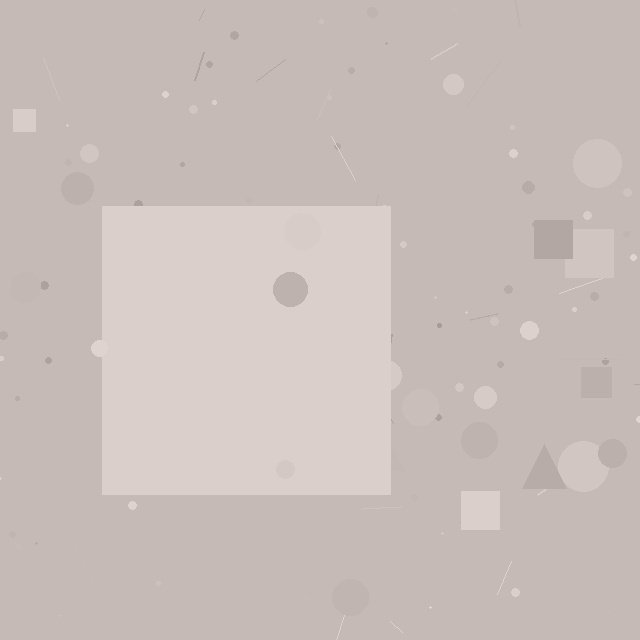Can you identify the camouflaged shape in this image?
The camouflaged shape is a square.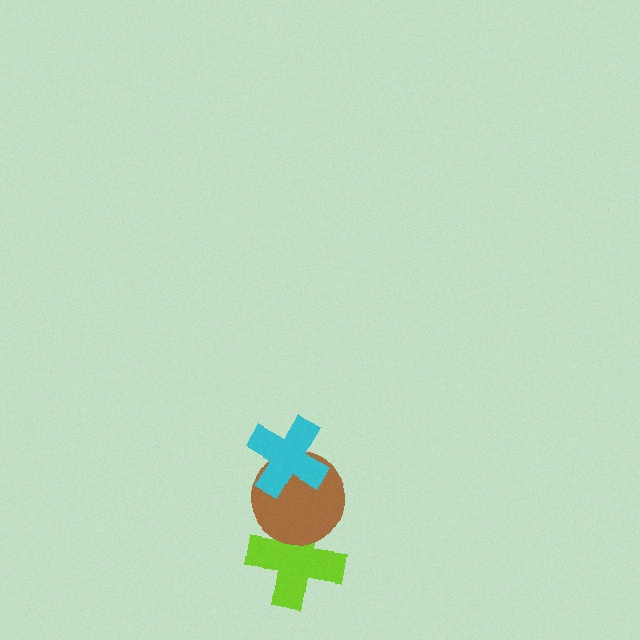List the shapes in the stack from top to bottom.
From top to bottom: the cyan cross, the brown circle, the lime cross.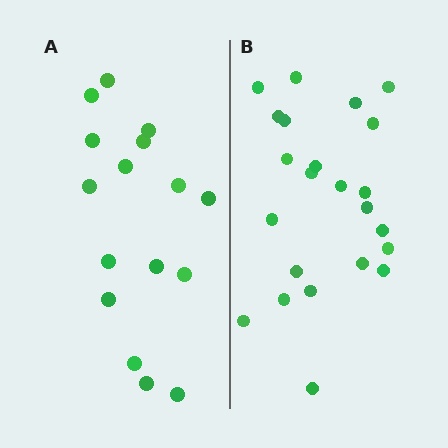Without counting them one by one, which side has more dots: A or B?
Region B (the right region) has more dots.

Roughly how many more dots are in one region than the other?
Region B has roughly 8 or so more dots than region A.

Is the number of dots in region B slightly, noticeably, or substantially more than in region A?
Region B has noticeably more, but not dramatically so. The ratio is roughly 1.4 to 1.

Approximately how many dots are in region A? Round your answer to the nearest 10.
About 20 dots. (The exact count is 16, which rounds to 20.)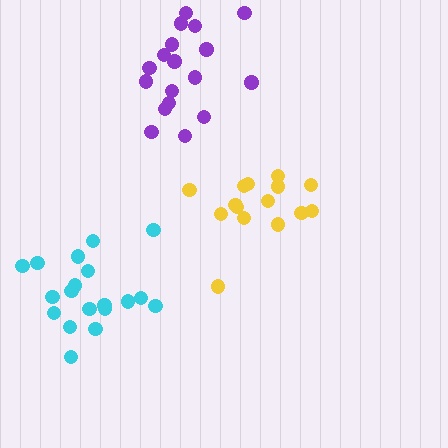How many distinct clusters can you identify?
There are 3 distinct clusters.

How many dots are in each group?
Group 1: 18 dots, Group 2: 19 dots, Group 3: 15 dots (52 total).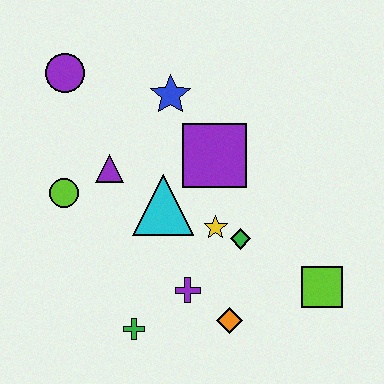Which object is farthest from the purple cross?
The purple circle is farthest from the purple cross.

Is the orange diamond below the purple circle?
Yes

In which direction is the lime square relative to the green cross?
The lime square is to the right of the green cross.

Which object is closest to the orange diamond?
The purple cross is closest to the orange diamond.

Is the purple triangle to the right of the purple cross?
No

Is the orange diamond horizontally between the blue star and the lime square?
Yes